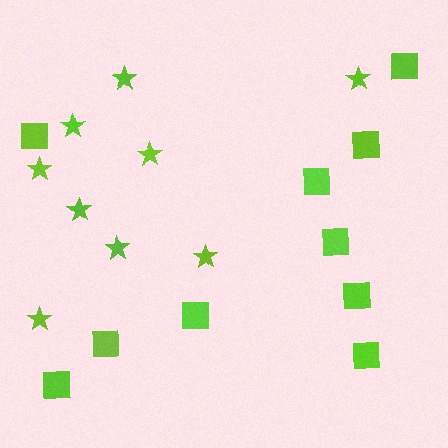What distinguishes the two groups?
There are 2 groups: one group of stars (9) and one group of squares (10).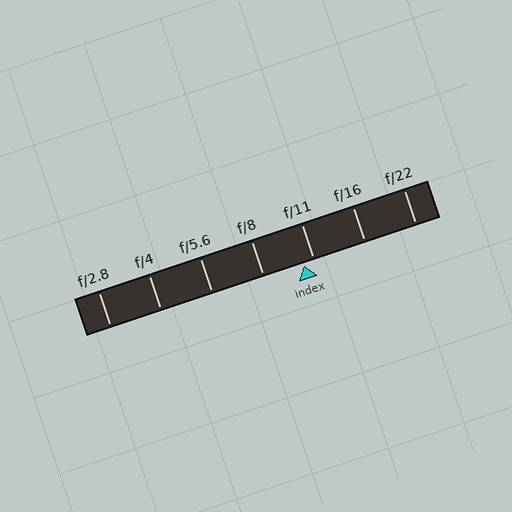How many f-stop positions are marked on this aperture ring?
There are 7 f-stop positions marked.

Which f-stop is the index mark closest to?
The index mark is closest to f/11.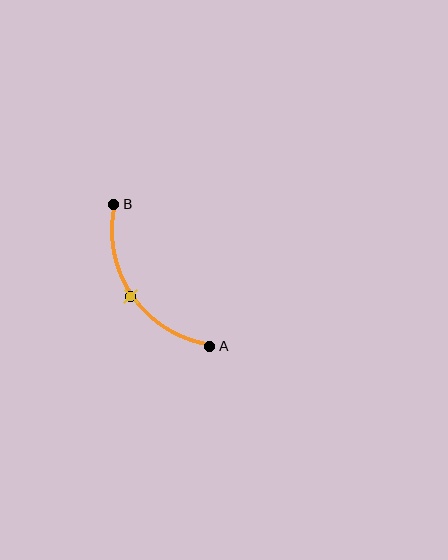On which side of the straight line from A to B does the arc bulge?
The arc bulges below and to the left of the straight line connecting A and B.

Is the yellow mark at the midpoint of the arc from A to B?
Yes. The yellow mark lies on the arc at equal arc-length from both A and B — it is the arc midpoint.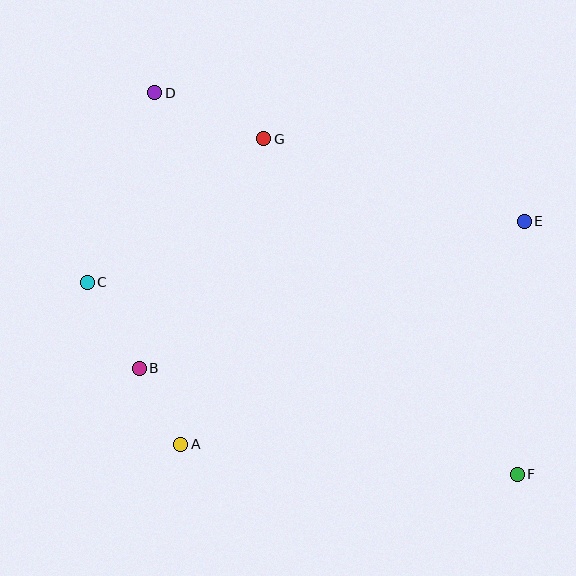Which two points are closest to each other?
Points A and B are closest to each other.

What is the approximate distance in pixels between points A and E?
The distance between A and E is approximately 410 pixels.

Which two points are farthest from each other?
Points D and F are farthest from each other.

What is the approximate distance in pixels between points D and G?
The distance between D and G is approximately 118 pixels.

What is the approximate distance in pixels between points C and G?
The distance between C and G is approximately 227 pixels.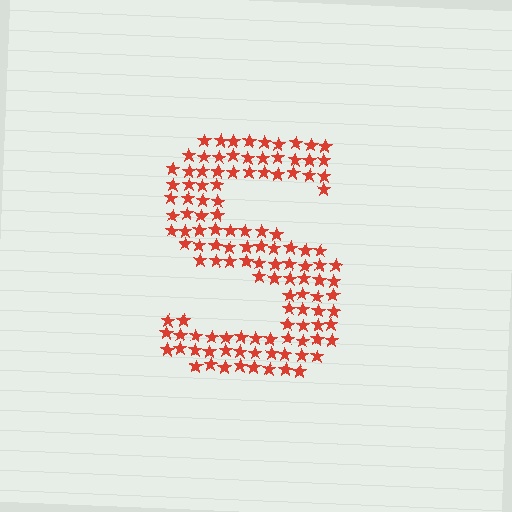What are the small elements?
The small elements are stars.